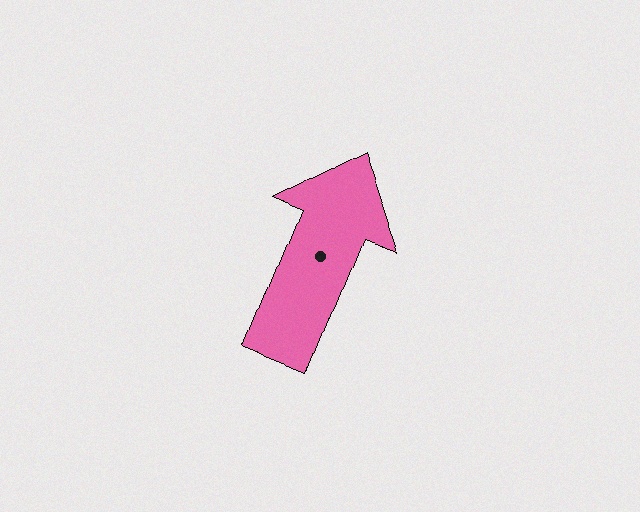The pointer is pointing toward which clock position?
Roughly 1 o'clock.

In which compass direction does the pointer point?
North.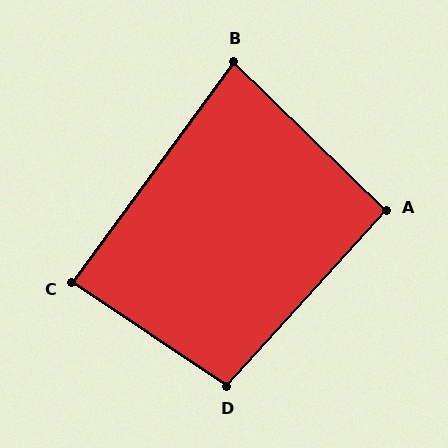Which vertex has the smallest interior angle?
B, at approximately 82 degrees.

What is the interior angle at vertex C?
Approximately 88 degrees (approximately right).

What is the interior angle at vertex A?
Approximately 92 degrees (approximately right).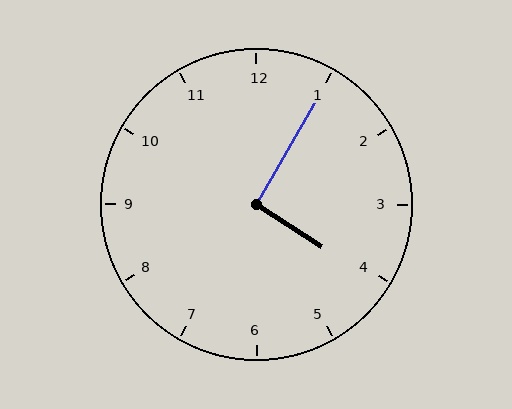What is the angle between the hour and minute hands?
Approximately 92 degrees.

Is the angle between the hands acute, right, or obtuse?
It is right.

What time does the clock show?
4:05.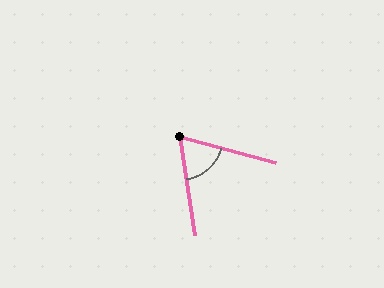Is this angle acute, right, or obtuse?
It is acute.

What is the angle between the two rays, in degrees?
Approximately 66 degrees.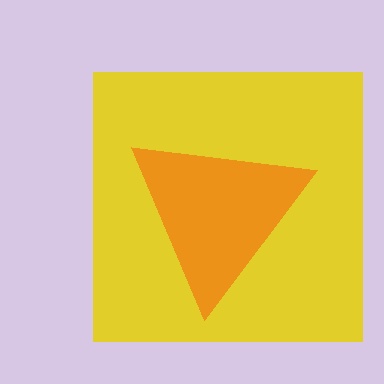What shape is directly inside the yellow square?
The orange triangle.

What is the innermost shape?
The orange triangle.